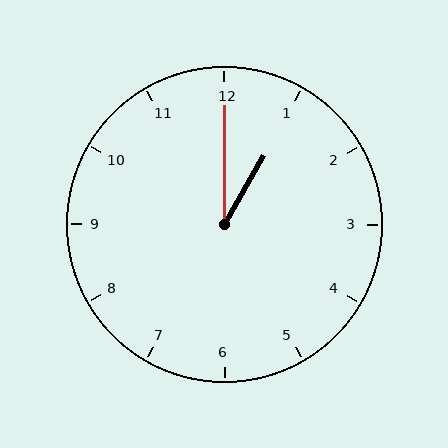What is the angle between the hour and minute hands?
Approximately 30 degrees.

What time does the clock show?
1:00.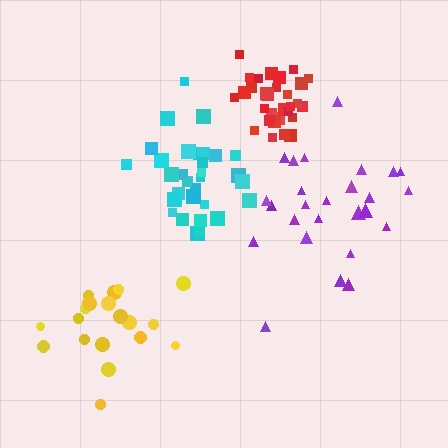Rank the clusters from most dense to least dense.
red, cyan, yellow, purple.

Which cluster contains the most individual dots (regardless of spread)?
Cyan (34).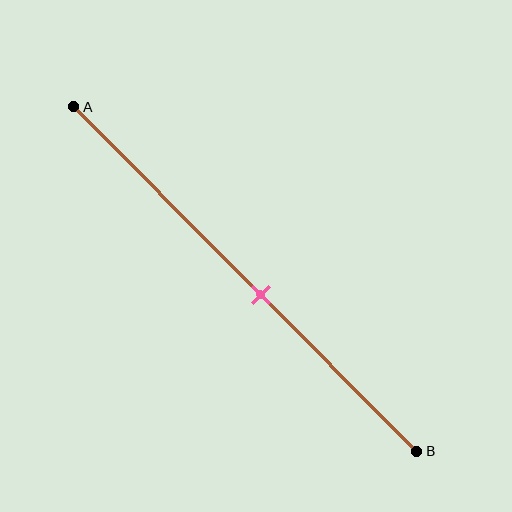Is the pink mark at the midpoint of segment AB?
No, the mark is at about 55% from A, not at the 50% midpoint.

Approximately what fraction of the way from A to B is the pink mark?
The pink mark is approximately 55% of the way from A to B.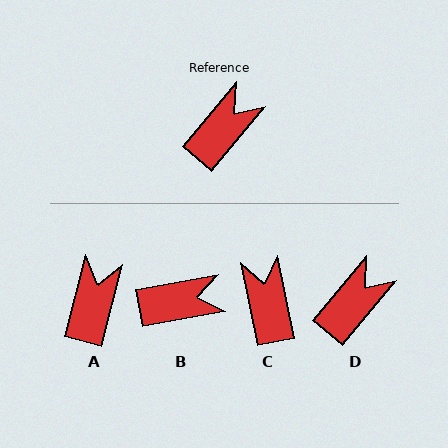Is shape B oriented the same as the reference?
No, it is off by about 40 degrees.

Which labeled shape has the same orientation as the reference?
D.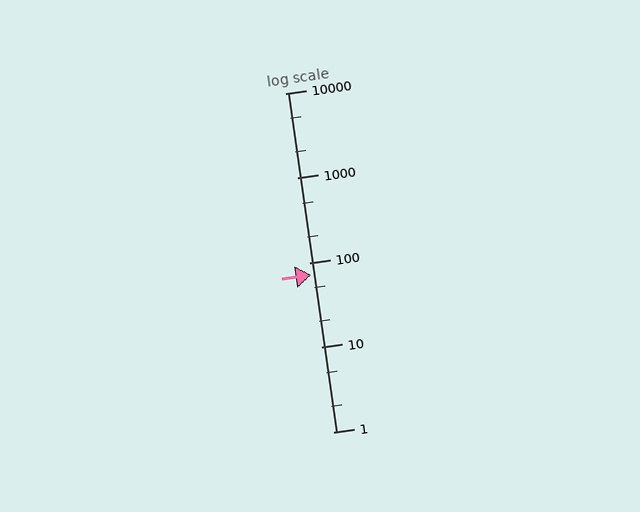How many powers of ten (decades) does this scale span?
The scale spans 4 decades, from 1 to 10000.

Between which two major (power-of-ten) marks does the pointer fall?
The pointer is between 10 and 100.